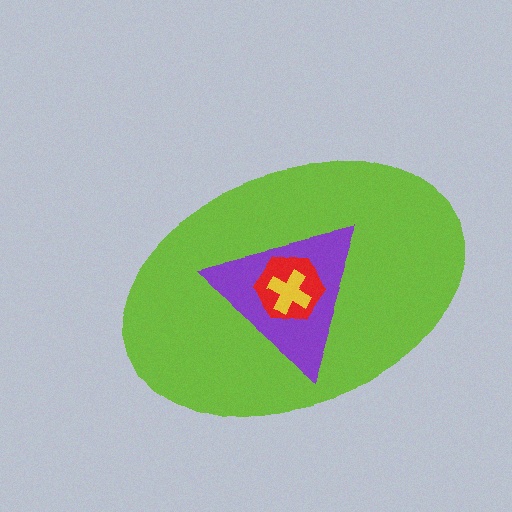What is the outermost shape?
The lime ellipse.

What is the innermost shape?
The yellow cross.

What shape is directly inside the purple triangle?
The red hexagon.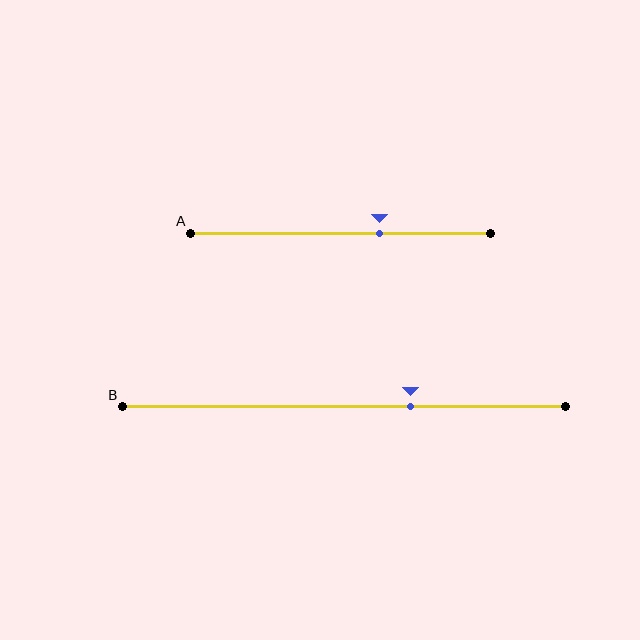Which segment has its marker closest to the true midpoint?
Segment A has its marker closest to the true midpoint.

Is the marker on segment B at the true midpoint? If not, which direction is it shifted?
No, the marker on segment B is shifted to the right by about 15% of the segment length.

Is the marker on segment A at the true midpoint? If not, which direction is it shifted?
No, the marker on segment A is shifted to the right by about 13% of the segment length.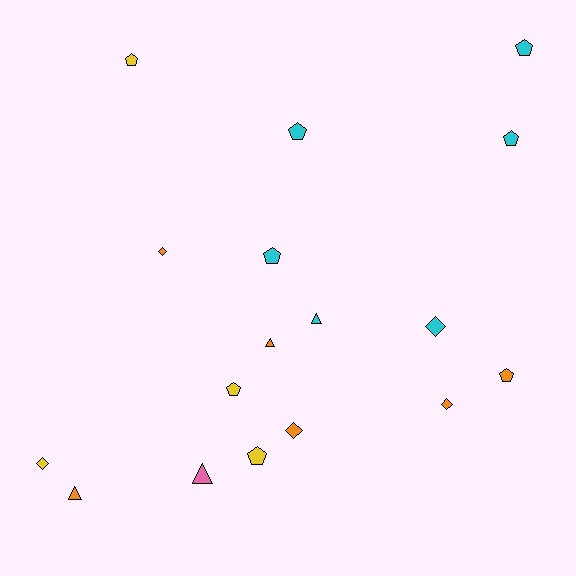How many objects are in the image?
There are 17 objects.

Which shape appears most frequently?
Pentagon, with 8 objects.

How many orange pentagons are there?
There is 1 orange pentagon.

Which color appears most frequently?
Cyan, with 6 objects.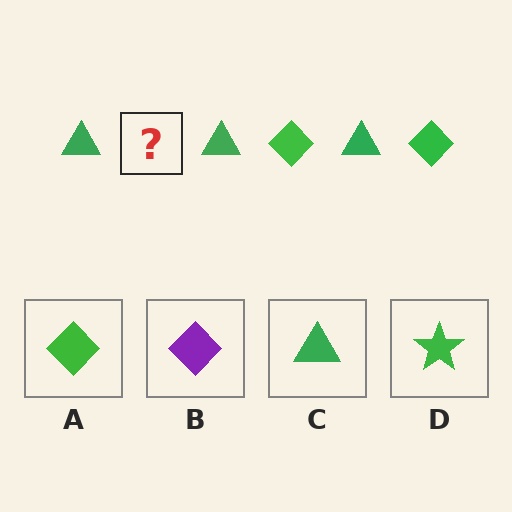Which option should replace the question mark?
Option A.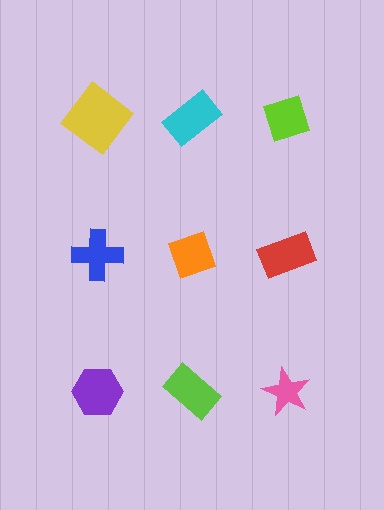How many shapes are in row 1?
3 shapes.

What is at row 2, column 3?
A red rectangle.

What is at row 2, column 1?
A blue cross.